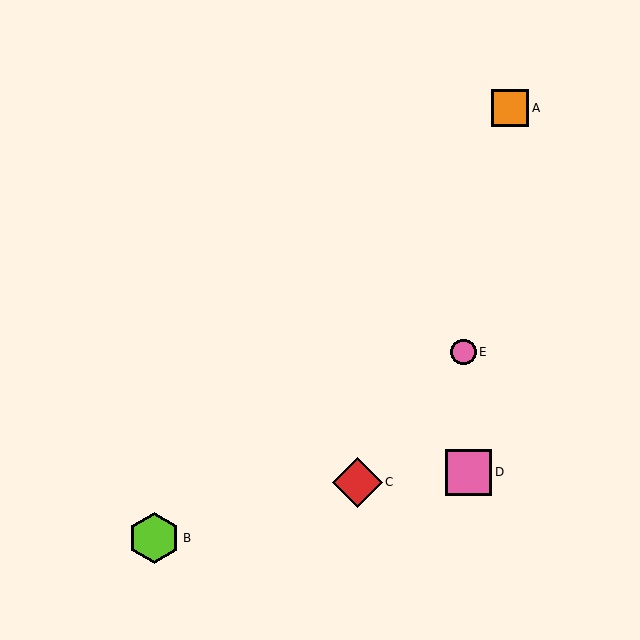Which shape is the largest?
The lime hexagon (labeled B) is the largest.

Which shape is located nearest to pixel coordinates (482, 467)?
The pink square (labeled D) at (469, 472) is nearest to that location.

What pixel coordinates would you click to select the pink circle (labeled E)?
Click at (463, 352) to select the pink circle E.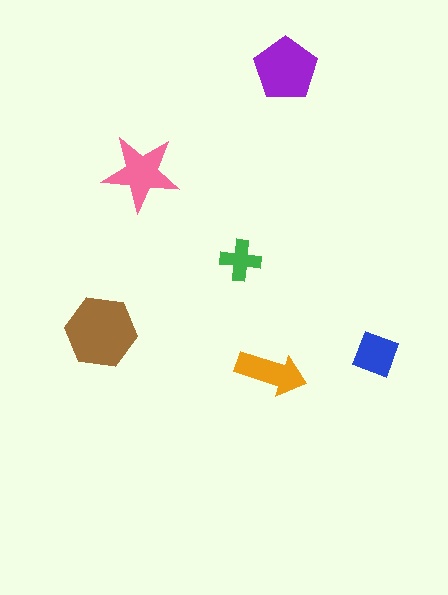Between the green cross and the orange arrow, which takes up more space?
The orange arrow.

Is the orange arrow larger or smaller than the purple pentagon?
Smaller.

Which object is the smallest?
The green cross.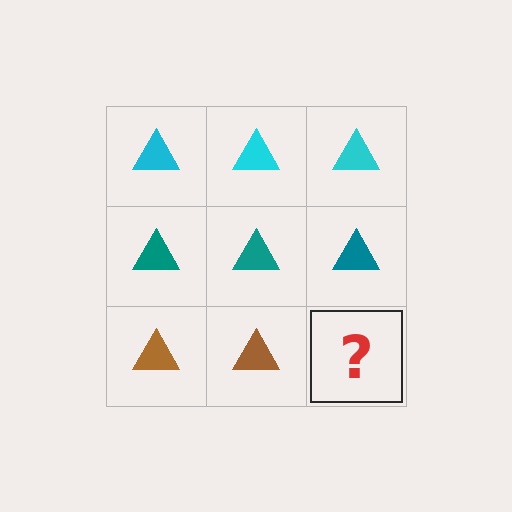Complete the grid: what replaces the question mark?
The question mark should be replaced with a brown triangle.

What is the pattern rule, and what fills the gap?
The rule is that each row has a consistent color. The gap should be filled with a brown triangle.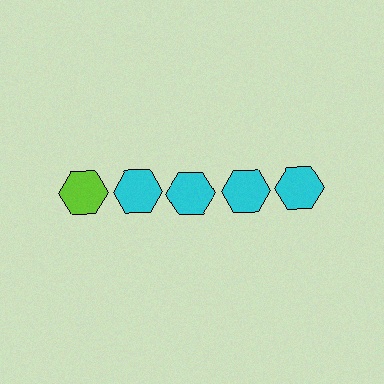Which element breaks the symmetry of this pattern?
The lime hexagon in the top row, leftmost column breaks the symmetry. All other shapes are cyan hexagons.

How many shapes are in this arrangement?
There are 5 shapes arranged in a grid pattern.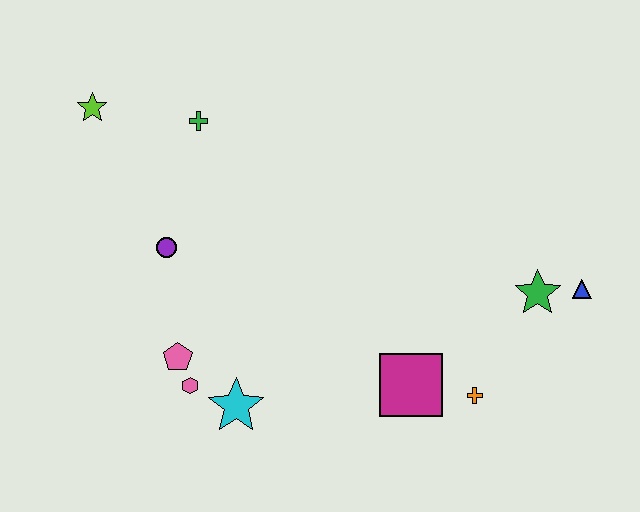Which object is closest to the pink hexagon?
The pink pentagon is closest to the pink hexagon.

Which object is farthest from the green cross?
The blue triangle is farthest from the green cross.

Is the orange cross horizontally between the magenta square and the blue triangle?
Yes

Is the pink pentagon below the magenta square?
No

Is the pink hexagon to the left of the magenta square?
Yes